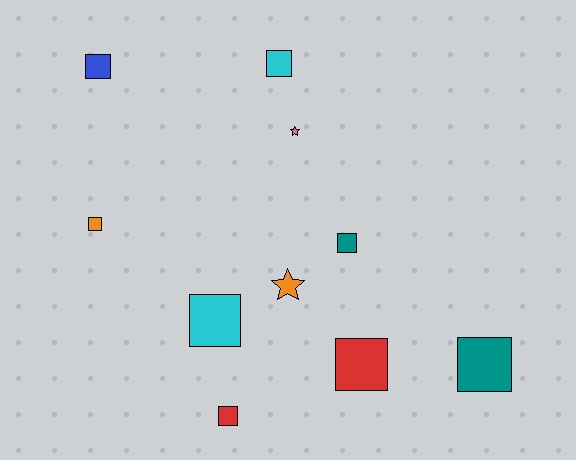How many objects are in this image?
There are 10 objects.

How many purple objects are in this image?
There are no purple objects.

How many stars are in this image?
There are 2 stars.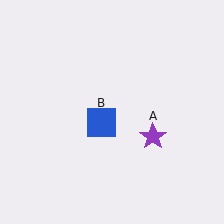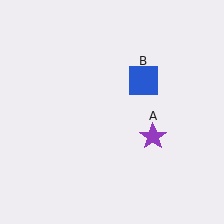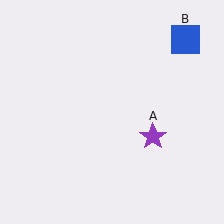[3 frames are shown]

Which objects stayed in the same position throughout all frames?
Purple star (object A) remained stationary.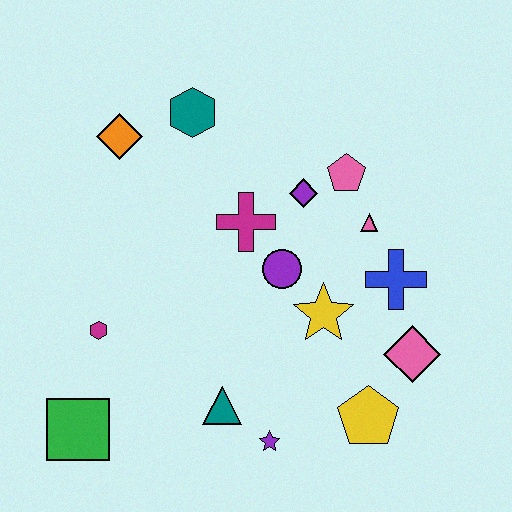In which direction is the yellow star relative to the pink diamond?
The yellow star is to the left of the pink diamond.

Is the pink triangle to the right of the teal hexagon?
Yes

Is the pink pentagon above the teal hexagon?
No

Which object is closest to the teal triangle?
The purple star is closest to the teal triangle.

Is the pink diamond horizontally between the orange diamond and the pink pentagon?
No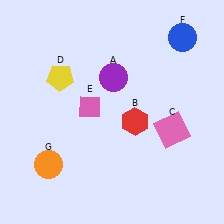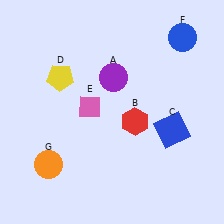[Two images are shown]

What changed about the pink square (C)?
In Image 1, C is pink. In Image 2, it changed to blue.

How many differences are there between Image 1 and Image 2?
There is 1 difference between the two images.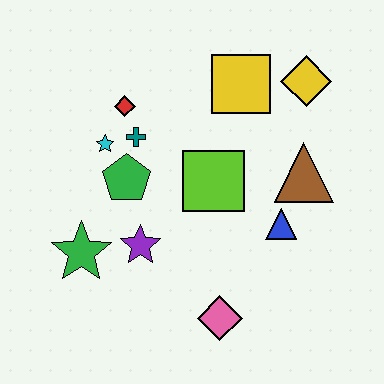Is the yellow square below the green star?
No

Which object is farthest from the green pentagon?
The yellow diamond is farthest from the green pentagon.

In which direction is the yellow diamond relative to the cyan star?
The yellow diamond is to the right of the cyan star.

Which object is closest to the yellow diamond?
The yellow square is closest to the yellow diamond.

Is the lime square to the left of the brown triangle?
Yes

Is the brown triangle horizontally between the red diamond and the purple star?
No